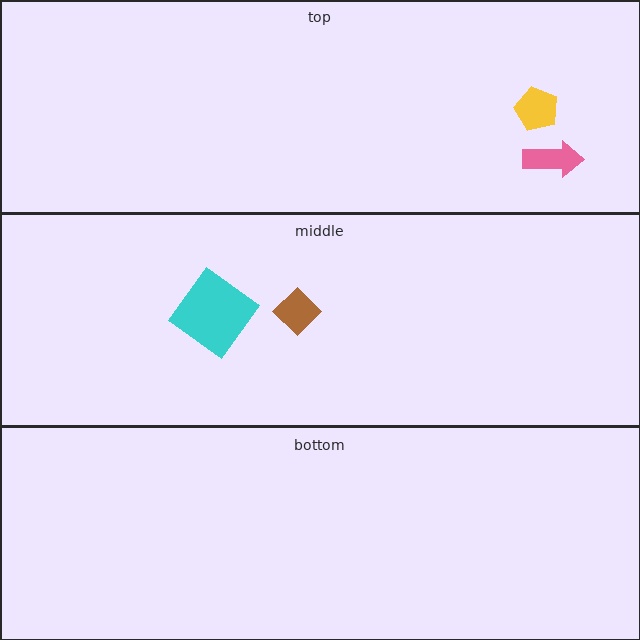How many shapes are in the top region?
2.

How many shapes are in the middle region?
2.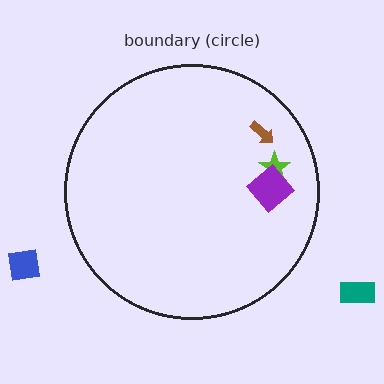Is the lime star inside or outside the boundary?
Inside.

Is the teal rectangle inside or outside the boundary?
Outside.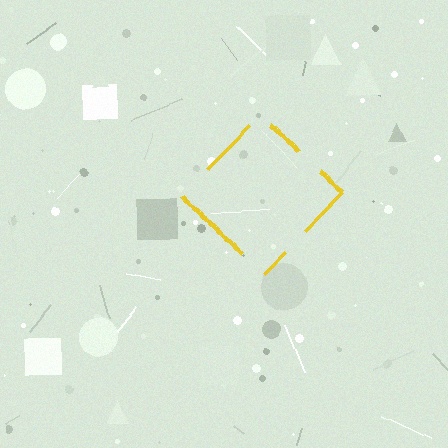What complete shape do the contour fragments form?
The contour fragments form a diamond.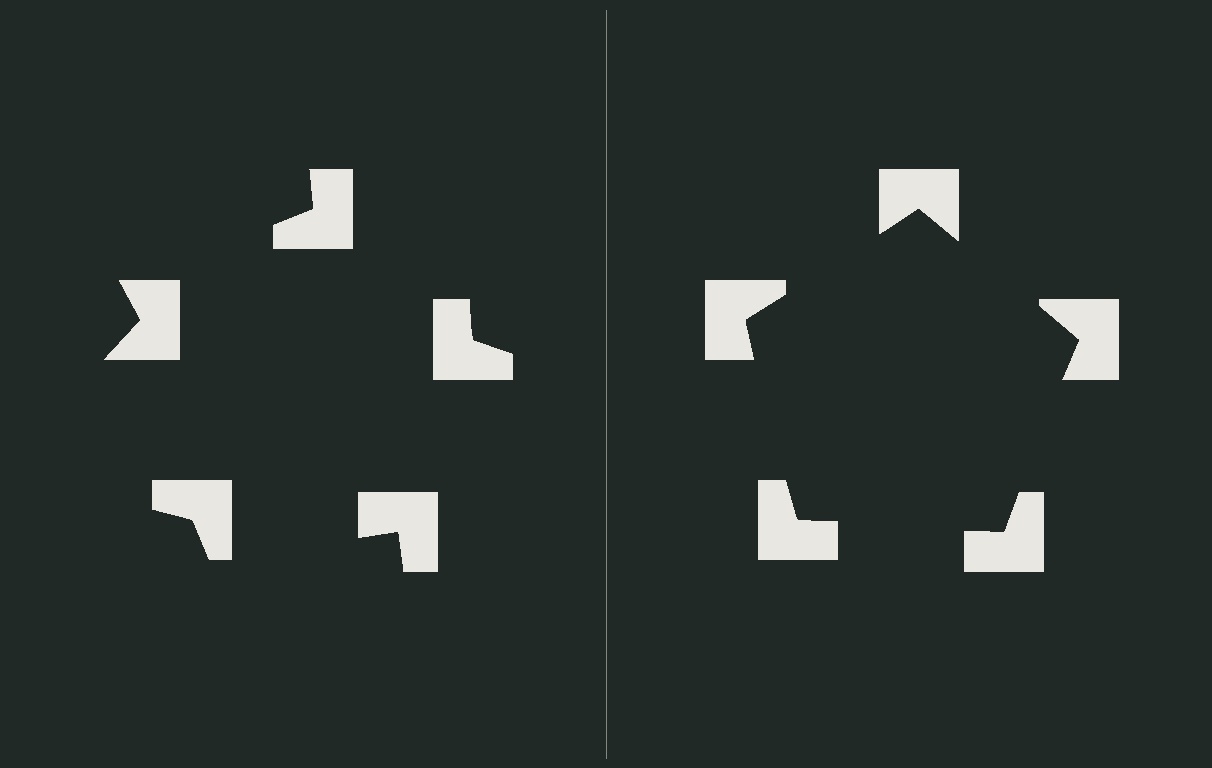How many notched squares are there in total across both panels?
10 — 5 on each side.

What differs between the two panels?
The notched squares are positioned identically on both sides; only the wedge orientations differ. On the right they align to a pentagon; on the left they are misaligned.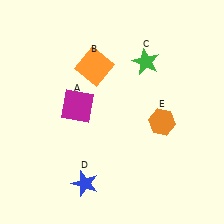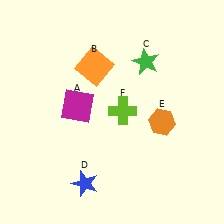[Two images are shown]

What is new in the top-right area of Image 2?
A lime cross (F) was added in the top-right area of Image 2.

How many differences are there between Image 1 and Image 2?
There is 1 difference between the two images.